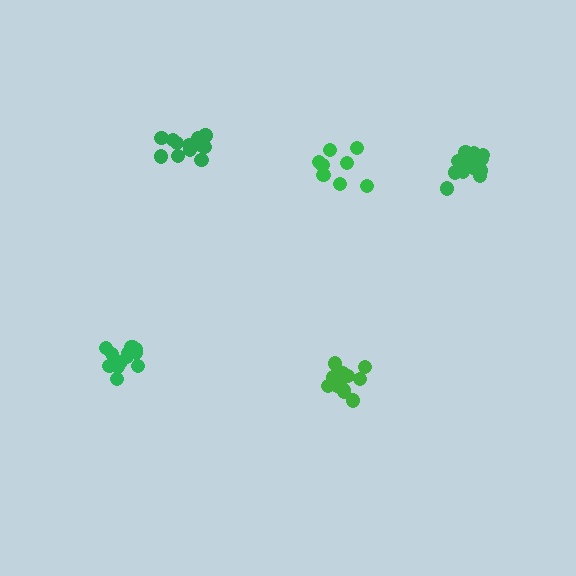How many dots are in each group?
Group 1: 13 dots, Group 2: 12 dots, Group 3: 13 dots, Group 4: 14 dots, Group 5: 8 dots (60 total).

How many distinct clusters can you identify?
There are 5 distinct clusters.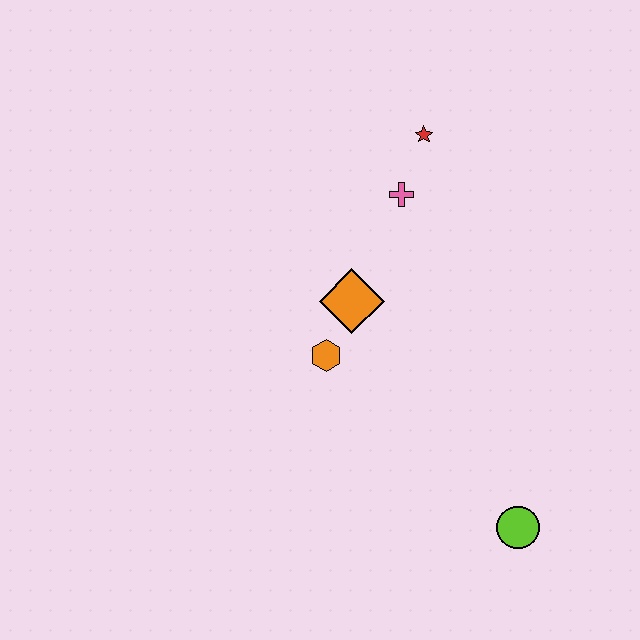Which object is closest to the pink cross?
The red star is closest to the pink cross.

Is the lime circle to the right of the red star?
Yes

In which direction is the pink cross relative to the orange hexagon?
The pink cross is above the orange hexagon.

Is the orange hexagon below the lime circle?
No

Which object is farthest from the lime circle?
The red star is farthest from the lime circle.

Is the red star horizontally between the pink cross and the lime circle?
Yes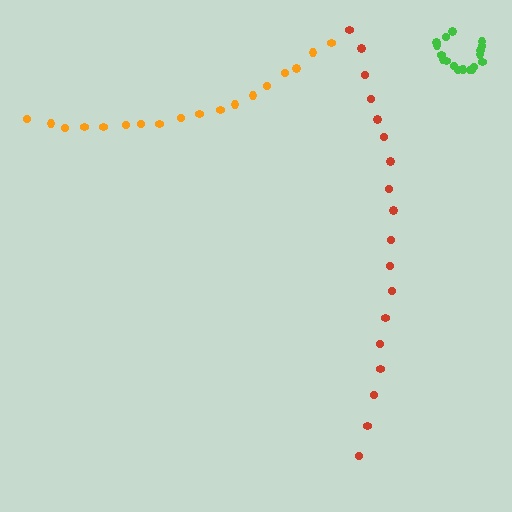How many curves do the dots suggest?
There are 3 distinct paths.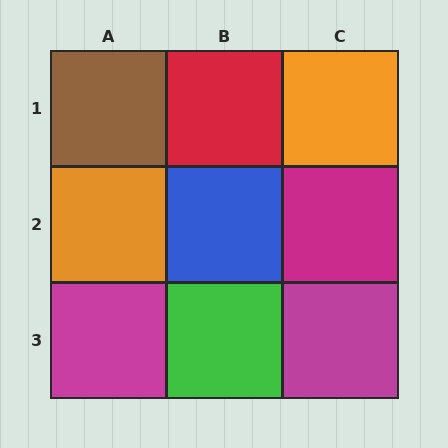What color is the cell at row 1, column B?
Red.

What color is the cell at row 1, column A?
Brown.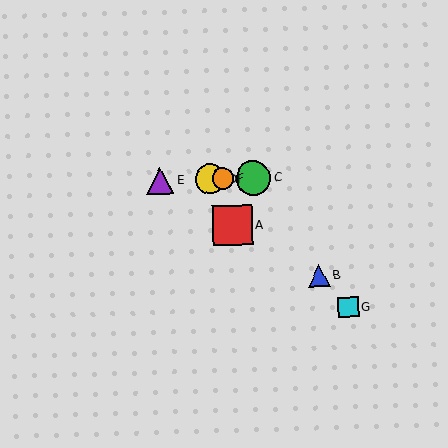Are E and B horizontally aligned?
No, E is at y≈181 and B is at y≈276.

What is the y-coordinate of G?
Object G is at y≈307.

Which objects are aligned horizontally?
Objects C, D, E, F are aligned horizontally.